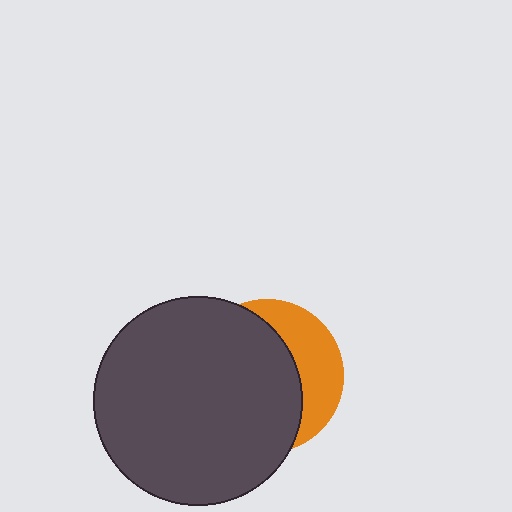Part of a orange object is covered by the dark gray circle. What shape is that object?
It is a circle.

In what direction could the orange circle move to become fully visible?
The orange circle could move right. That would shift it out from behind the dark gray circle entirely.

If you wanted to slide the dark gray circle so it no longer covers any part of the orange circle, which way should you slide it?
Slide it left — that is the most direct way to separate the two shapes.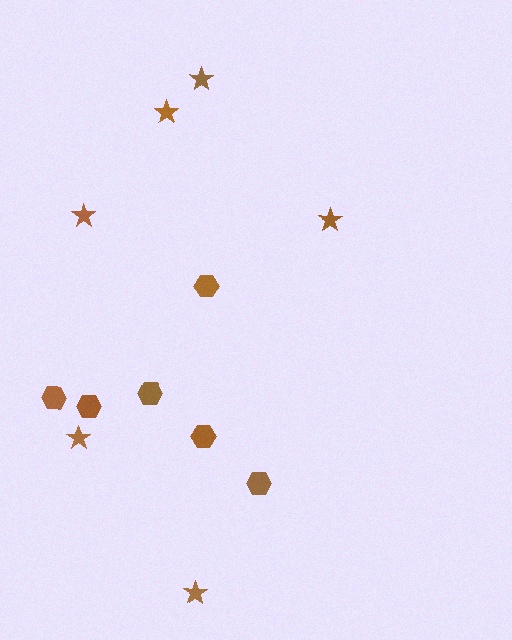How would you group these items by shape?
There are 2 groups: one group of stars (6) and one group of hexagons (6).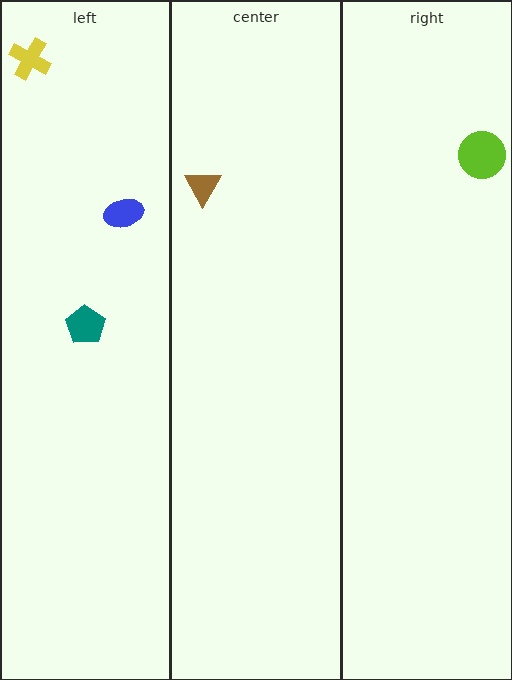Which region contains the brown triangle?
The center region.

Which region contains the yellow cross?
The left region.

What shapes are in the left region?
The yellow cross, the teal pentagon, the blue ellipse.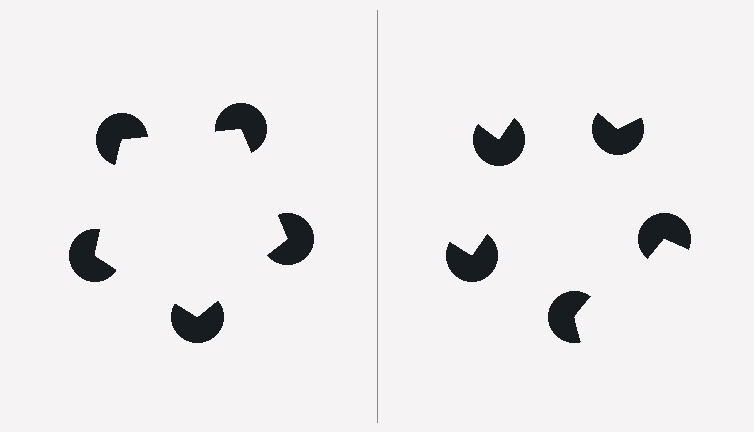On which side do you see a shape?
An illusory pentagon appears on the left side. On the right side the wedge cuts are rotated, so no coherent shape forms.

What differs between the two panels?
The pac-man discs are positioned identically on both sides; only the wedge orientations differ. On the left they align to a pentagon; on the right they are misaligned.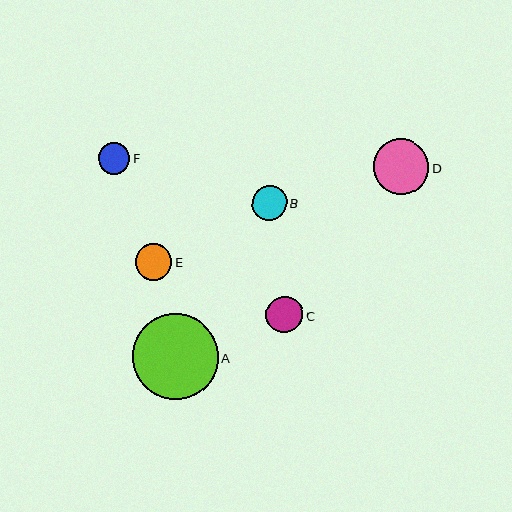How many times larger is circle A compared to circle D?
Circle A is approximately 1.5 times the size of circle D.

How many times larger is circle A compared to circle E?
Circle A is approximately 2.3 times the size of circle E.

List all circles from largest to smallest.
From largest to smallest: A, D, C, E, B, F.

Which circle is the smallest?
Circle F is the smallest with a size of approximately 31 pixels.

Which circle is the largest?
Circle A is the largest with a size of approximately 86 pixels.